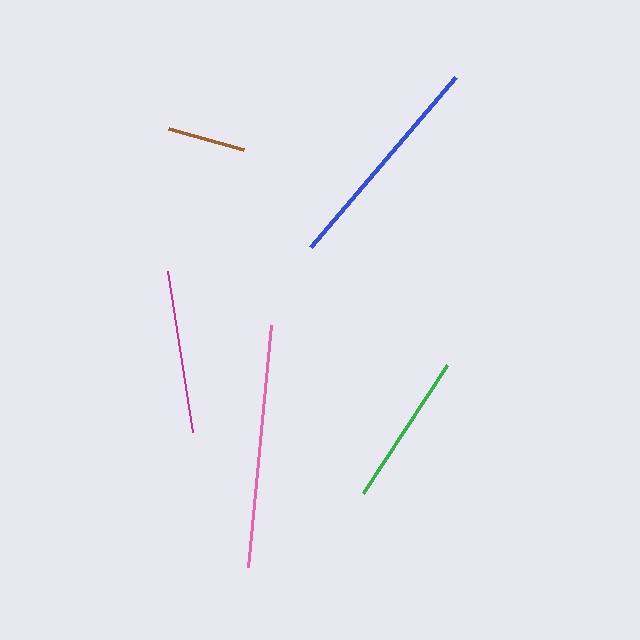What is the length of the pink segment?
The pink segment is approximately 243 pixels long.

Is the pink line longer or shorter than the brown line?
The pink line is longer than the brown line.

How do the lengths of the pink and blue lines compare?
The pink and blue lines are approximately the same length.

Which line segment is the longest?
The pink line is the longest at approximately 243 pixels.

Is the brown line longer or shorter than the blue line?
The blue line is longer than the brown line.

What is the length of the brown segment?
The brown segment is approximately 78 pixels long.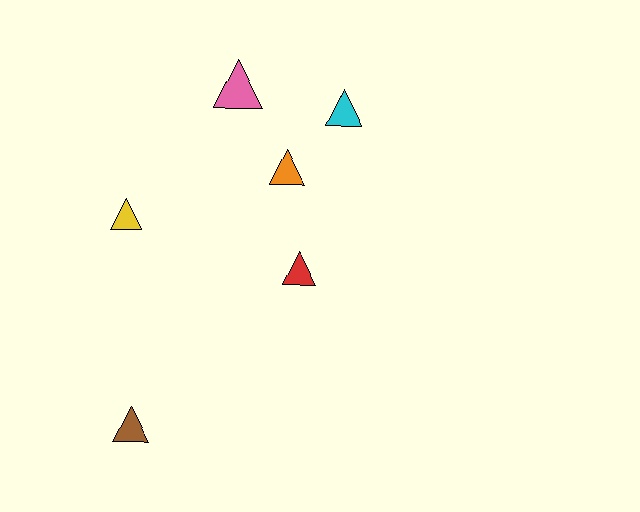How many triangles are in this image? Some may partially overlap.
There are 6 triangles.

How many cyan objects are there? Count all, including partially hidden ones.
There is 1 cyan object.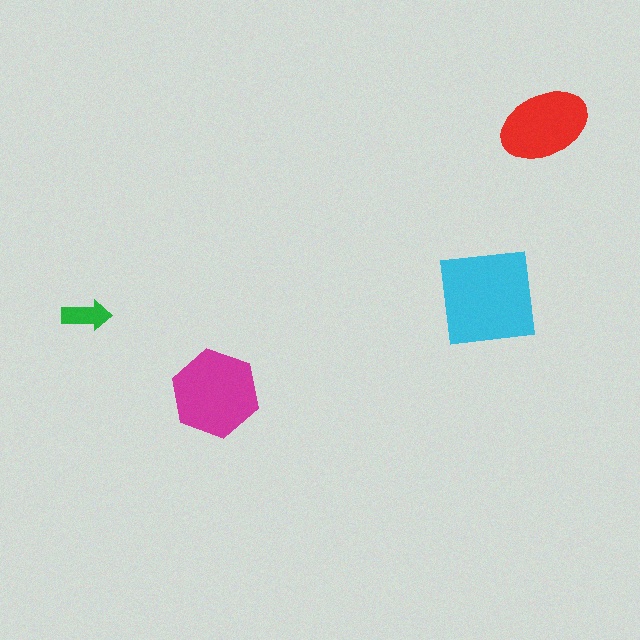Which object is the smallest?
The green arrow.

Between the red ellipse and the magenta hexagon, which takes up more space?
The magenta hexagon.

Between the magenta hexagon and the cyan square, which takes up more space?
The cyan square.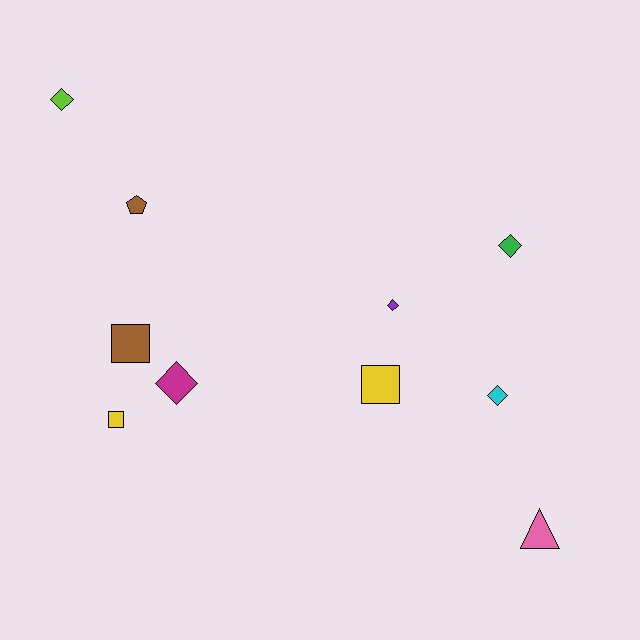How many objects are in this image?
There are 10 objects.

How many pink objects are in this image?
There is 1 pink object.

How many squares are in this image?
There are 3 squares.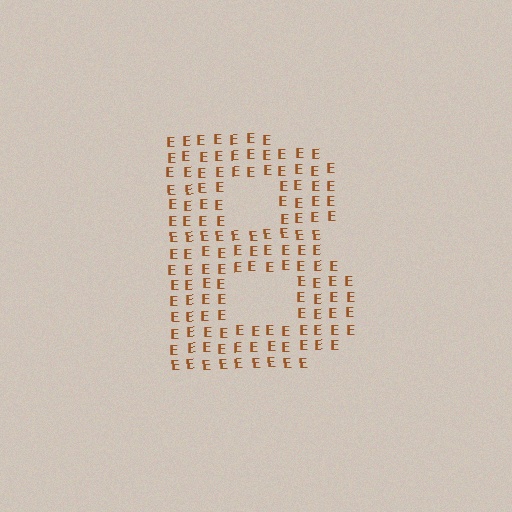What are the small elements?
The small elements are letter E's.